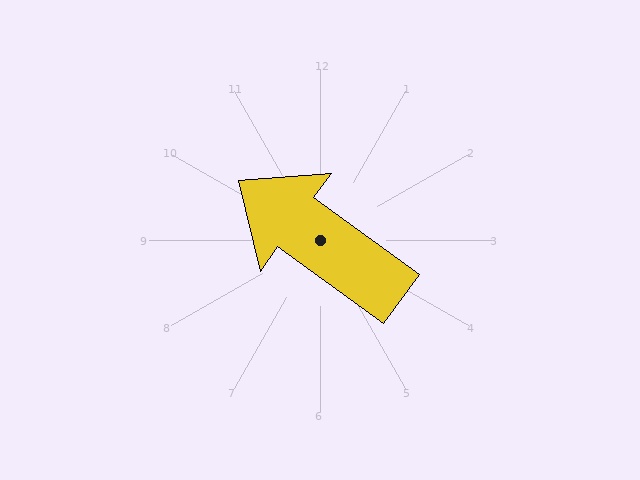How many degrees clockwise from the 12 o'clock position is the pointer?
Approximately 306 degrees.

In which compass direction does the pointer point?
Northwest.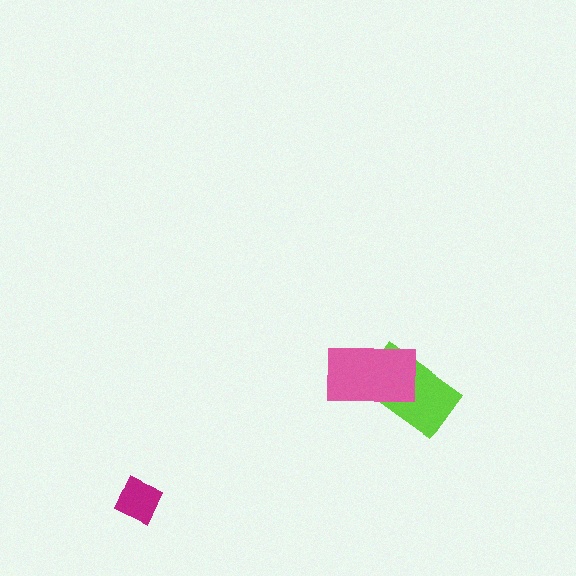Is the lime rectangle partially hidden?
Yes, it is partially covered by another shape.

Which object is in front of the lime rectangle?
The pink rectangle is in front of the lime rectangle.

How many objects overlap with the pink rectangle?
1 object overlaps with the pink rectangle.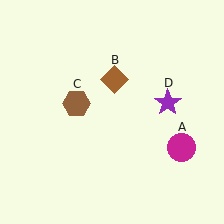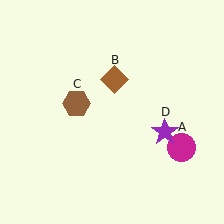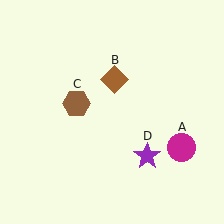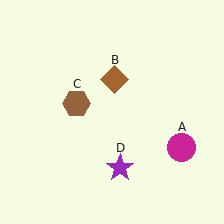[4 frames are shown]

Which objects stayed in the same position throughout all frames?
Magenta circle (object A) and brown diamond (object B) and brown hexagon (object C) remained stationary.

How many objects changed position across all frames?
1 object changed position: purple star (object D).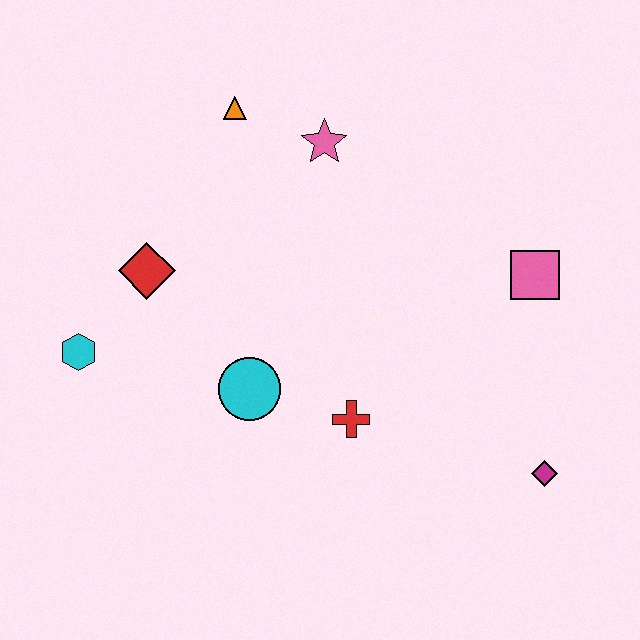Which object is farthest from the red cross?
The orange triangle is farthest from the red cross.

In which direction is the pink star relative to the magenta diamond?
The pink star is above the magenta diamond.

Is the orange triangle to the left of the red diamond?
No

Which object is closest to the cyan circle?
The red cross is closest to the cyan circle.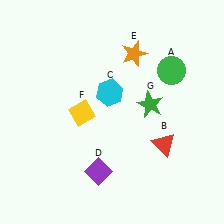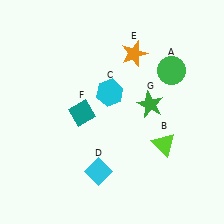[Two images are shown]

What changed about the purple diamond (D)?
In Image 1, D is purple. In Image 2, it changed to cyan.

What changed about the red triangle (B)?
In Image 1, B is red. In Image 2, it changed to lime.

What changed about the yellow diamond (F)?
In Image 1, F is yellow. In Image 2, it changed to teal.